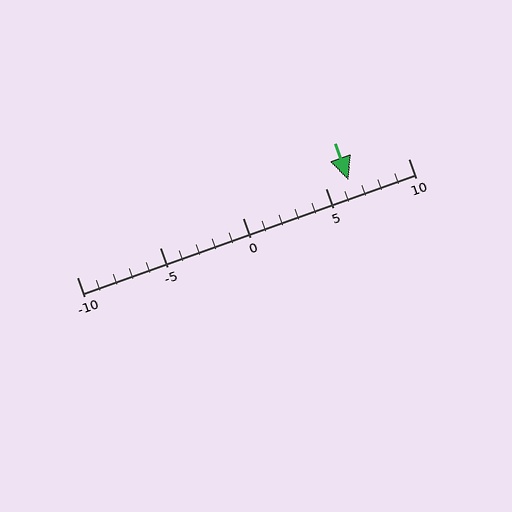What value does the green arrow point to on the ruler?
The green arrow points to approximately 6.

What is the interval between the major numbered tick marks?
The major tick marks are spaced 5 units apart.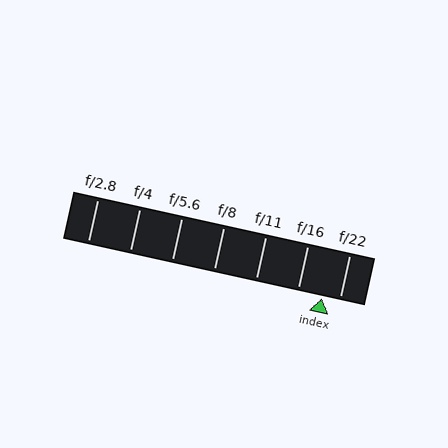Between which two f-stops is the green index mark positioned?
The index mark is between f/16 and f/22.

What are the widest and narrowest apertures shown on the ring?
The widest aperture shown is f/2.8 and the narrowest is f/22.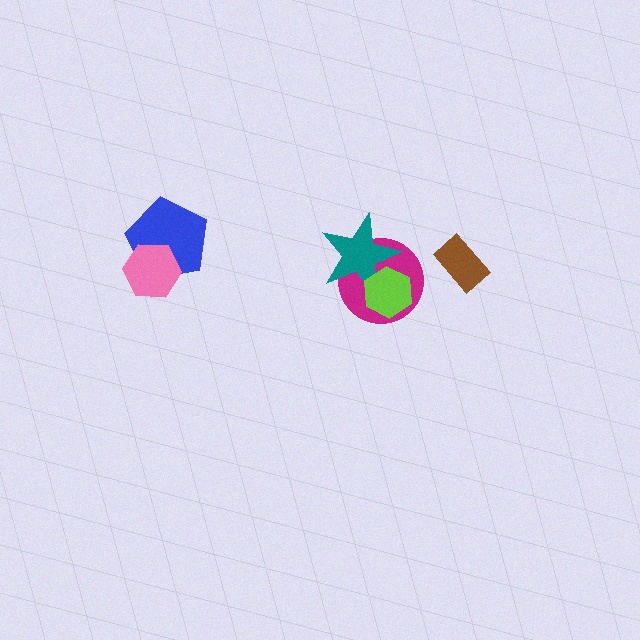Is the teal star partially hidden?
Yes, it is partially covered by another shape.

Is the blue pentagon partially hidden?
Yes, it is partially covered by another shape.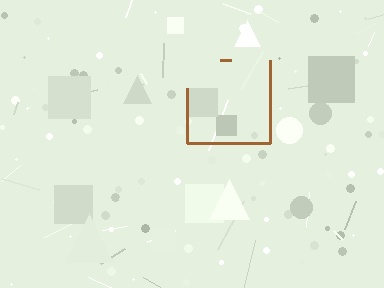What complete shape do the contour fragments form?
The contour fragments form a square.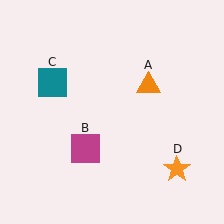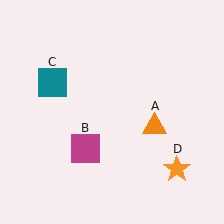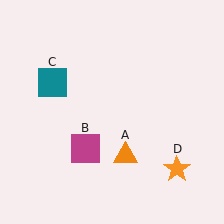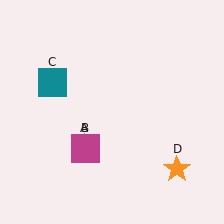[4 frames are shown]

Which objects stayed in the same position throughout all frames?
Magenta square (object B) and teal square (object C) and orange star (object D) remained stationary.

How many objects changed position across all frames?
1 object changed position: orange triangle (object A).